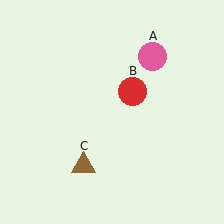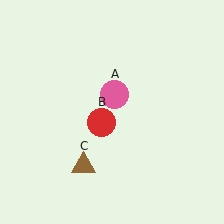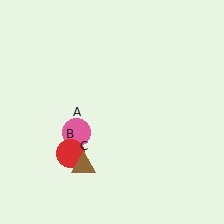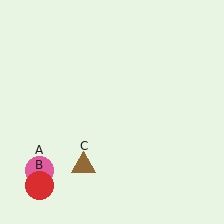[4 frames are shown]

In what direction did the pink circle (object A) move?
The pink circle (object A) moved down and to the left.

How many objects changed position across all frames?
2 objects changed position: pink circle (object A), red circle (object B).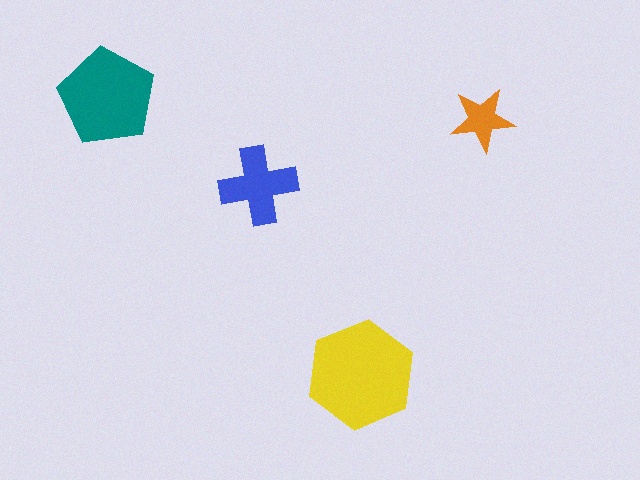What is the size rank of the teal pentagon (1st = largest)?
2nd.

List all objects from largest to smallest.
The yellow hexagon, the teal pentagon, the blue cross, the orange star.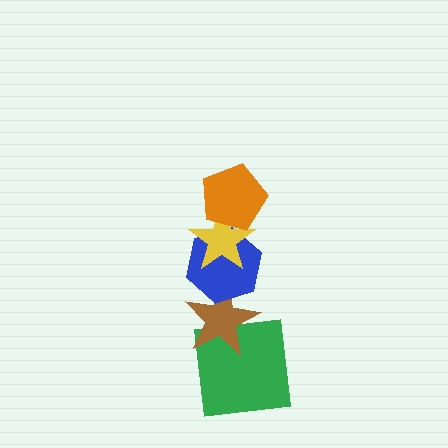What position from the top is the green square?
The green square is 5th from the top.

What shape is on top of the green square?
The brown star is on top of the green square.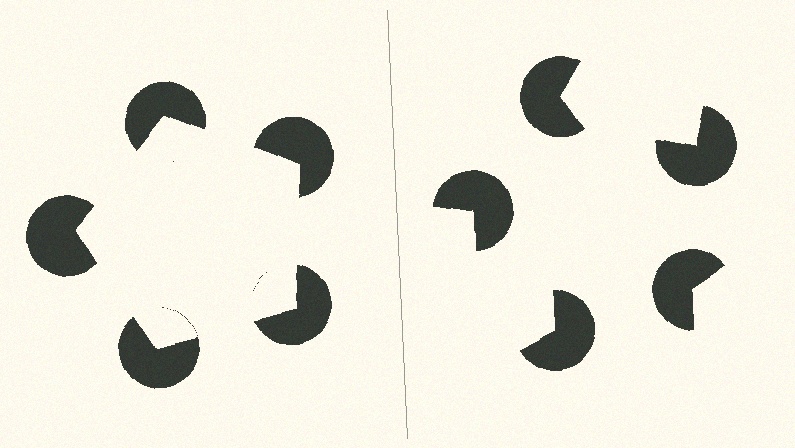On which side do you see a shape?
An illusory pentagon appears on the left side. On the right side the wedge cuts are rotated, so no coherent shape forms.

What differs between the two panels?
The pac-man discs are positioned identically on both sides; only the wedge orientations differ. On the left they align to a pentagon; on the right they are misaligned.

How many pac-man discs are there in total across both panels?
10 — 5 on each side.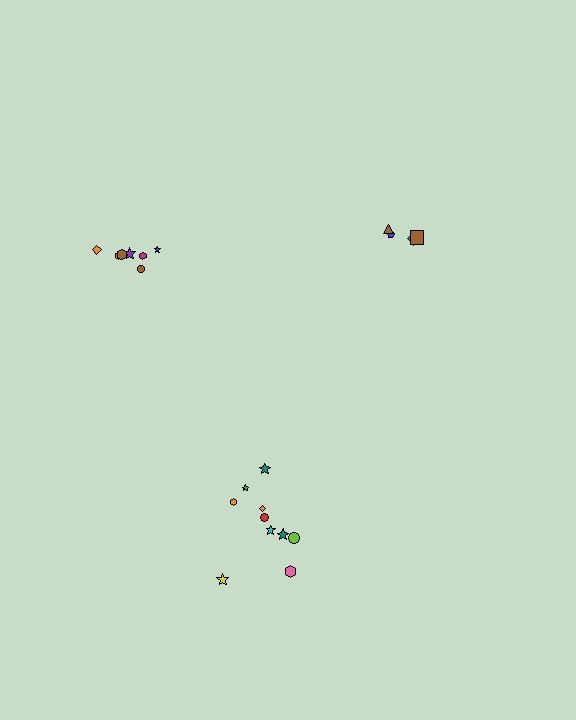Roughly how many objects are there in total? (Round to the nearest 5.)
Roughly 20 objects in total.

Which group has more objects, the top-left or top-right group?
The top-left group.